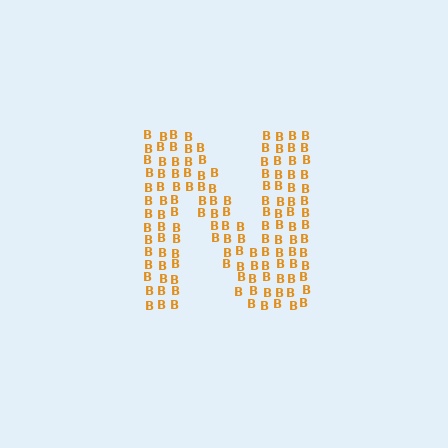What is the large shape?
The large shape is the letter N.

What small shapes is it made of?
It is made of small letter B's.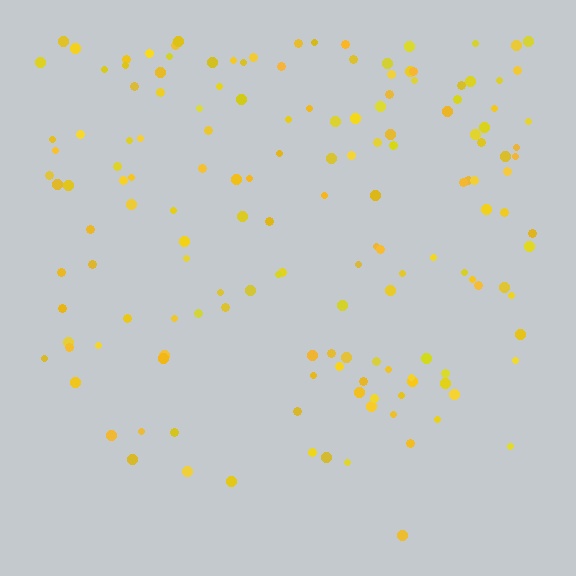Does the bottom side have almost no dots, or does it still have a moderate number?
Still a moderate number, just noticeably fewer than the top.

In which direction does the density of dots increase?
From bottom to top, with the top side densest.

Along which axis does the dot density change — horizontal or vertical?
Vertical.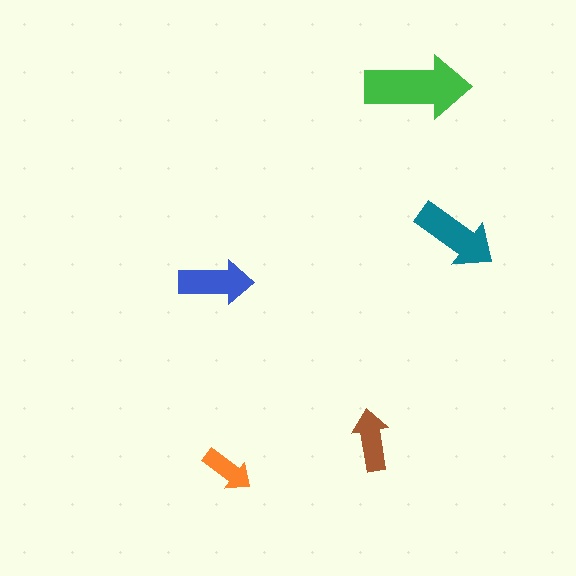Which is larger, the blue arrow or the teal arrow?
The teal one.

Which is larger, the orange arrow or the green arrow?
The green one.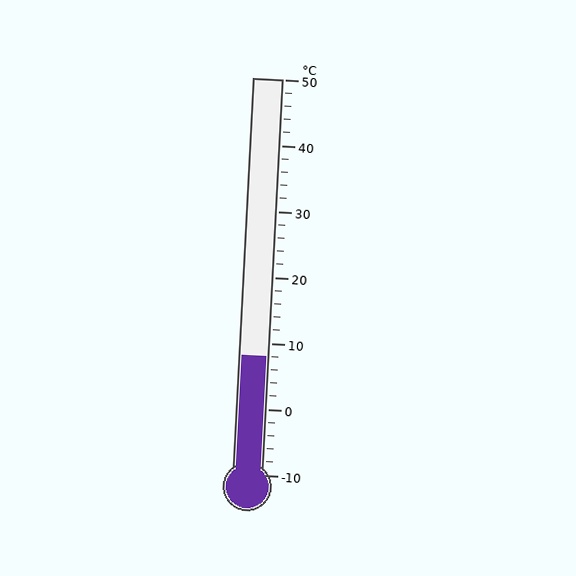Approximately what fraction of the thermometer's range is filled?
The thermometer is filled to approximately 30% of its range.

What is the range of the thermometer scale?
The thermometer scale ranges from -10°C to 50°C.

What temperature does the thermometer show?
The thermometer shows approximately 8°C.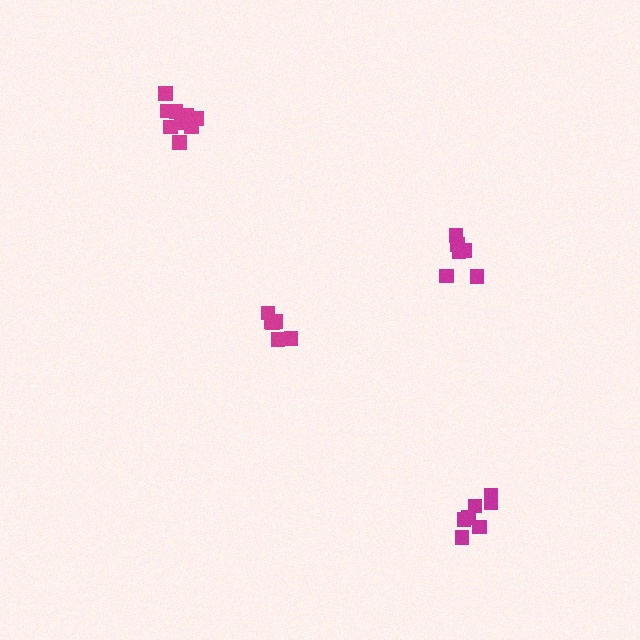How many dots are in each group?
Group 1: 6 dots, Group 2: 7 dots, Group 3: 7 dots, Group 4: 9 dots (29 total).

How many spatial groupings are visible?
There are 4 spatial groupings.